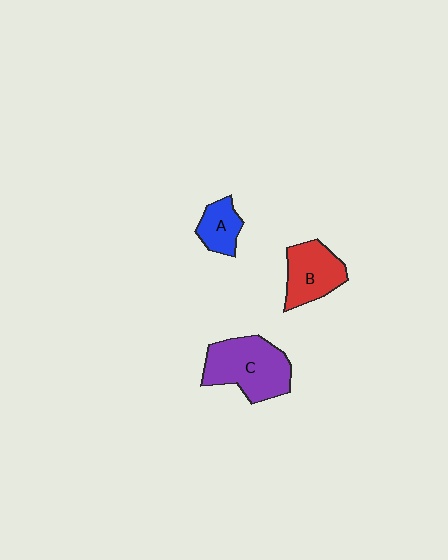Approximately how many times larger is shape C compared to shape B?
Approximately 1.4 times.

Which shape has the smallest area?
Shape A (blue).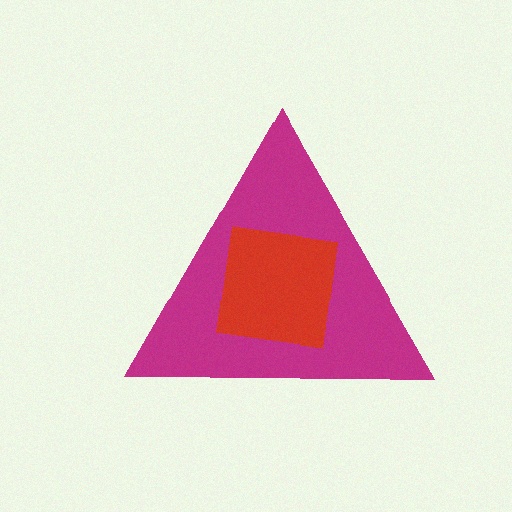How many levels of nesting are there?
2.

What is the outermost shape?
The magenta triangle.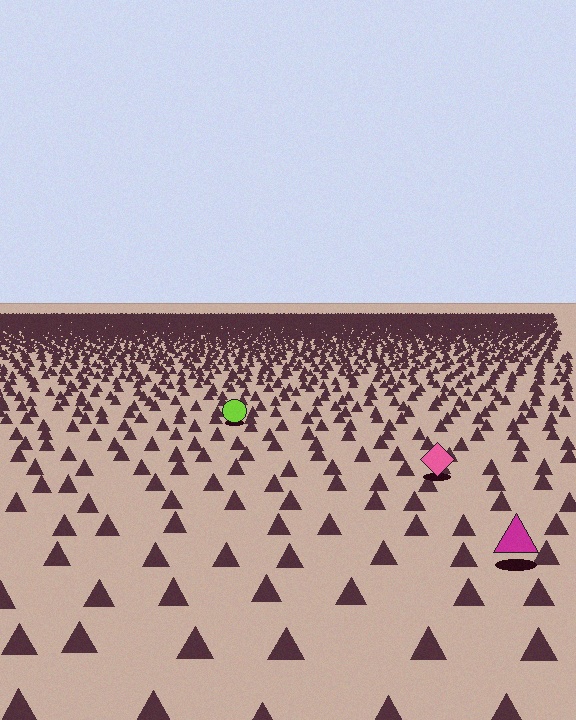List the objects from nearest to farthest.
From nearest to farthest: the magenta triangle, the pink diamond, the lime circle.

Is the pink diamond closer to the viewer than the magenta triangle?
No. The magenta triangle is closer — you can tell from the texture gradient: the ground texture is coarser near it.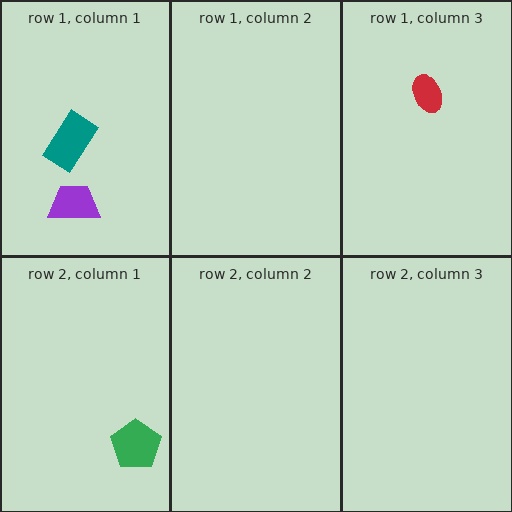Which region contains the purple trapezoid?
The row 1, column 1 region.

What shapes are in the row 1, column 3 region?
The red ellipse.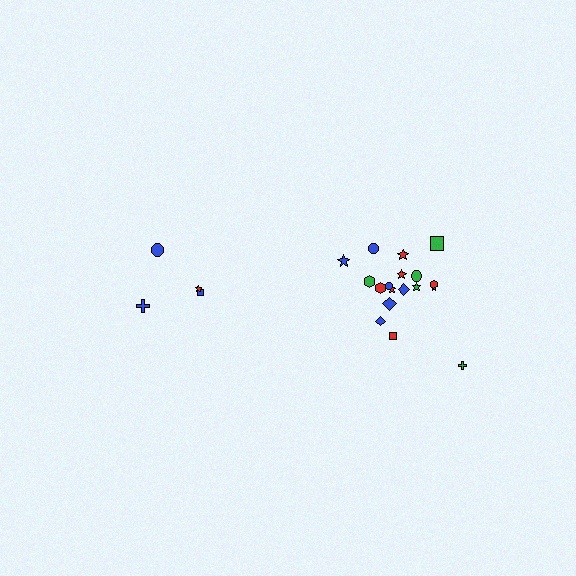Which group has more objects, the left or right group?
The right group.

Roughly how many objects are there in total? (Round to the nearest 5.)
Roughly 20 objects in total.